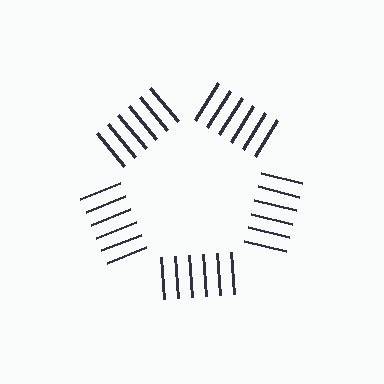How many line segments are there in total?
30 — 6 along each of the 5 edges.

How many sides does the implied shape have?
5 sides — the line-ends trace a pentagon.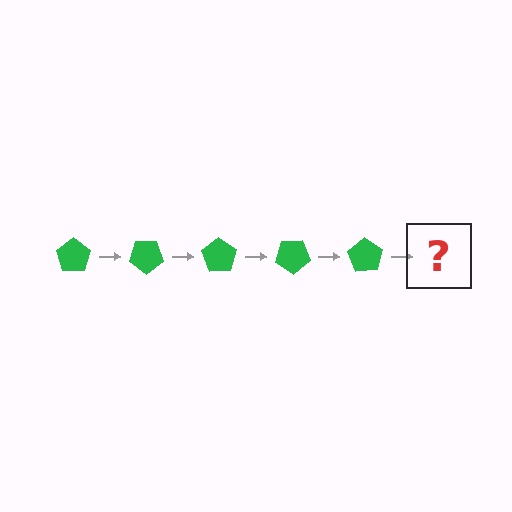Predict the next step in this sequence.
The next step is a green pentagon rotated 175 degrees.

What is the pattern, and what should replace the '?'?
The pattern is that the pentagon rotates 35 degrees each step. The '?' should be a green pentagon rotated 175 degrees.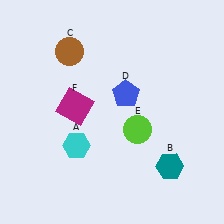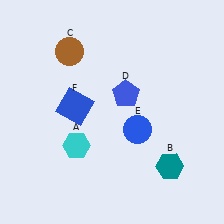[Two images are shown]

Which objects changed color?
E changed from lime to blue. F changed from magenta to blue.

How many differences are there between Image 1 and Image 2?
There are 2 differences between the two images.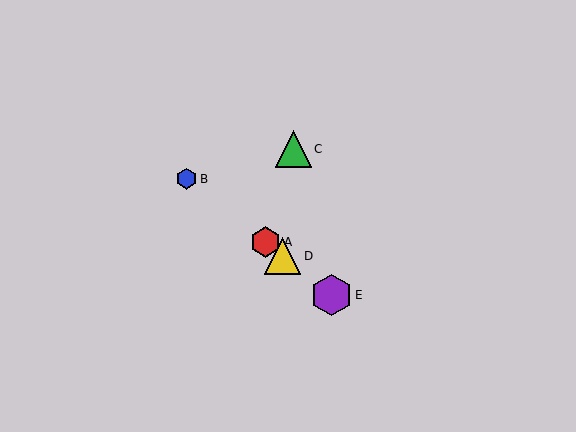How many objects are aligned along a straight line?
4 objects (A, B, D, E) are aligned along a straight line.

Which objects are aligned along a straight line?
Objects A, B, D, E are aligned along a straight line.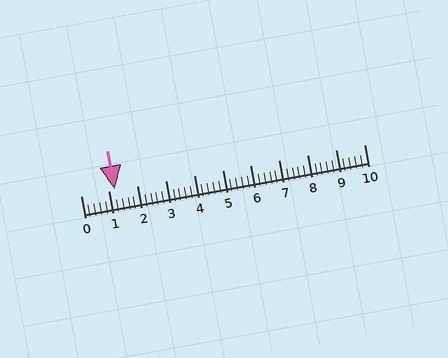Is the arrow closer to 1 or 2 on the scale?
The arrow is closer to 1.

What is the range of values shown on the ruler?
The ruler shows values from 0 to 10.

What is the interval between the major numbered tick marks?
The major tick marks are spaced 1 units apart.